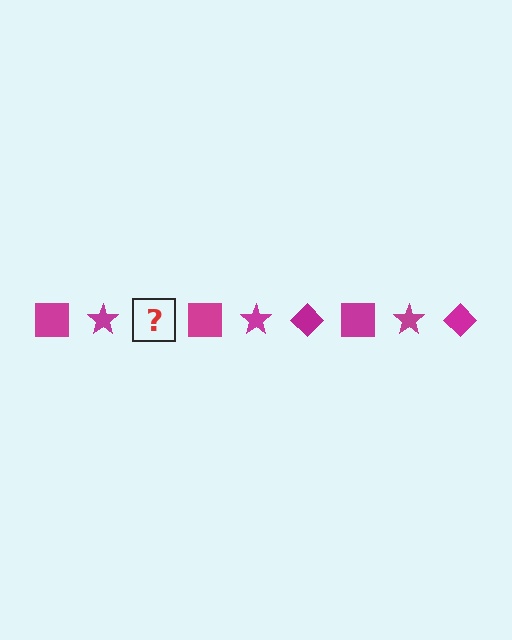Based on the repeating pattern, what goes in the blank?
The blank should be a magenta diamond.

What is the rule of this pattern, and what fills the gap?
The rule is that the pattern cycles through square, star, diamond shapes in magenta. The gap should be filled with a magenta diamond.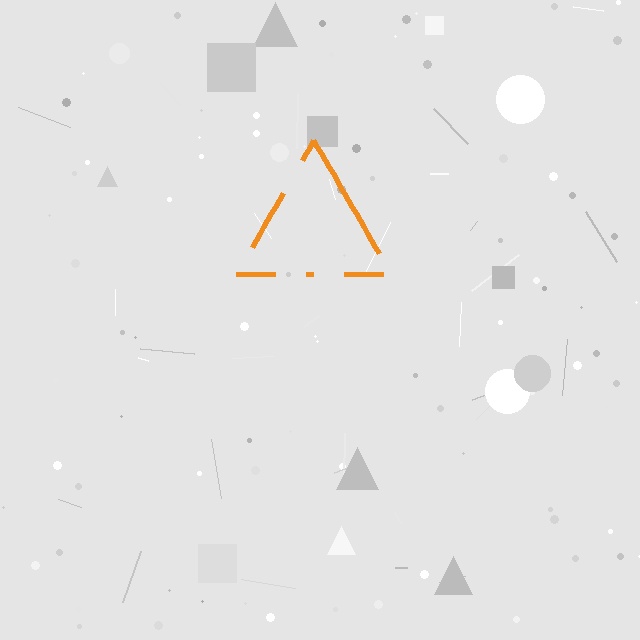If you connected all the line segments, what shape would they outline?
They would outline a triangle.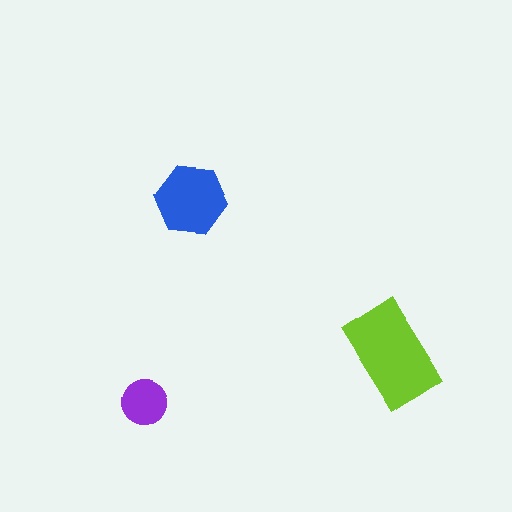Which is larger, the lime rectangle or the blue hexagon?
The lime rectangle.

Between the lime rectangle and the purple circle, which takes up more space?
The lime rectangle.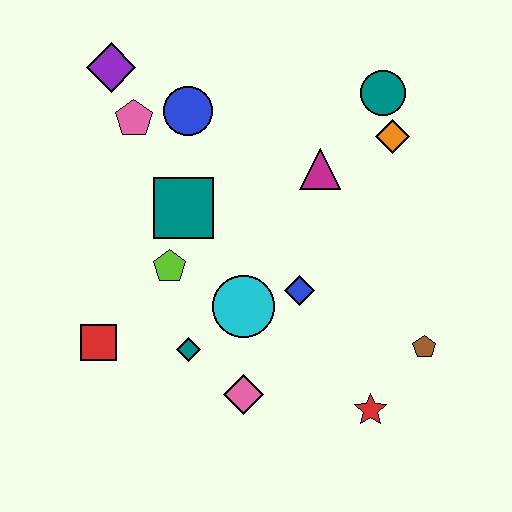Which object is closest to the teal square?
The lime pentagon is closest to the teal square.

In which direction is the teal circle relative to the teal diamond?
The teal circle is above the teal diamond.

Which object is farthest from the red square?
The teal circle is farthest from the red square.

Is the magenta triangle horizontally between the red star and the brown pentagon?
No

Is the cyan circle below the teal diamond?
No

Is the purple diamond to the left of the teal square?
Yes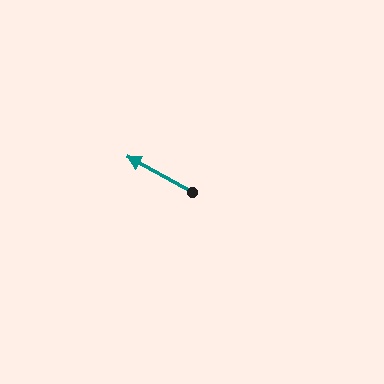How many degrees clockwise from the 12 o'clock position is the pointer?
Approximately 299 degrees.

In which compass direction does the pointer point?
Northwest.